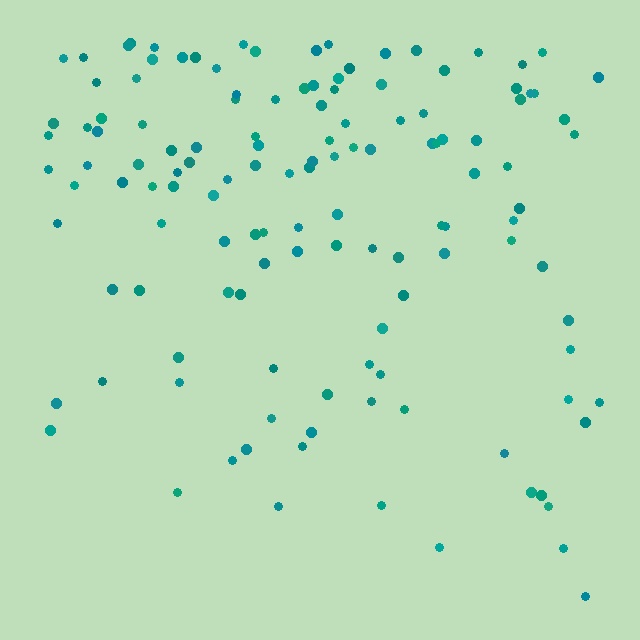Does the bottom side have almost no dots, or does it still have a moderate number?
Still a moderate number, just noticeably fewer than the top.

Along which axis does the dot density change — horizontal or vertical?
Vertical.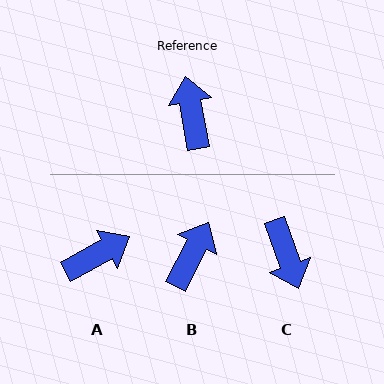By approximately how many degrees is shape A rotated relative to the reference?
Approximately 71 degrees clockwise.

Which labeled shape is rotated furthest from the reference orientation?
C, about 170 degrees away.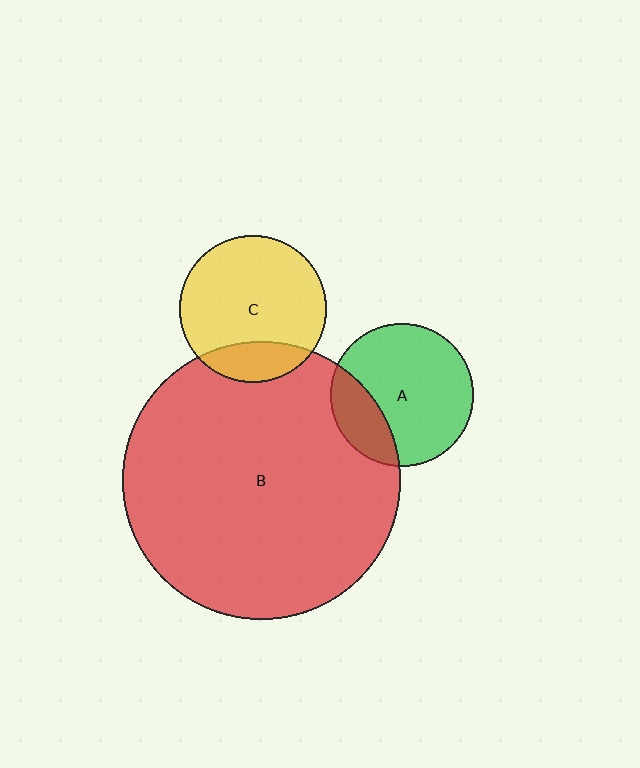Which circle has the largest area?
Circle B (red).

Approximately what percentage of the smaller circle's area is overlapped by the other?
Approximately 20%.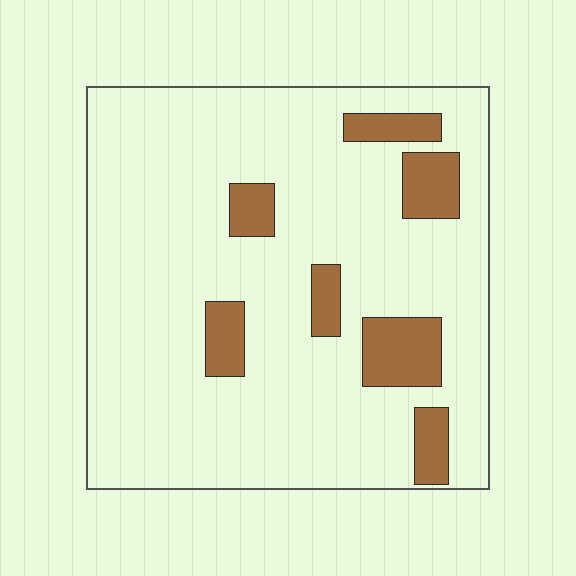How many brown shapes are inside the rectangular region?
7.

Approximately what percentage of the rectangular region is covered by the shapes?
Approximately 15%.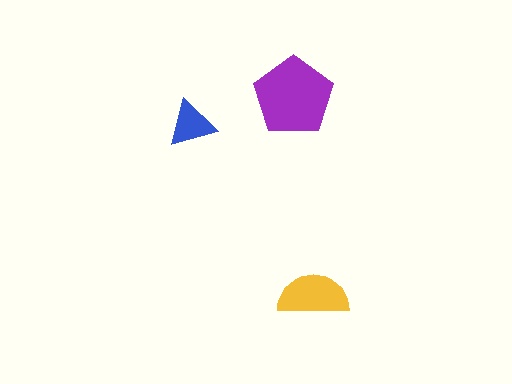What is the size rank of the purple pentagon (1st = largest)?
1st.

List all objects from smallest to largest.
The blue triangle, the yellow semicircle, the purple pentagon.